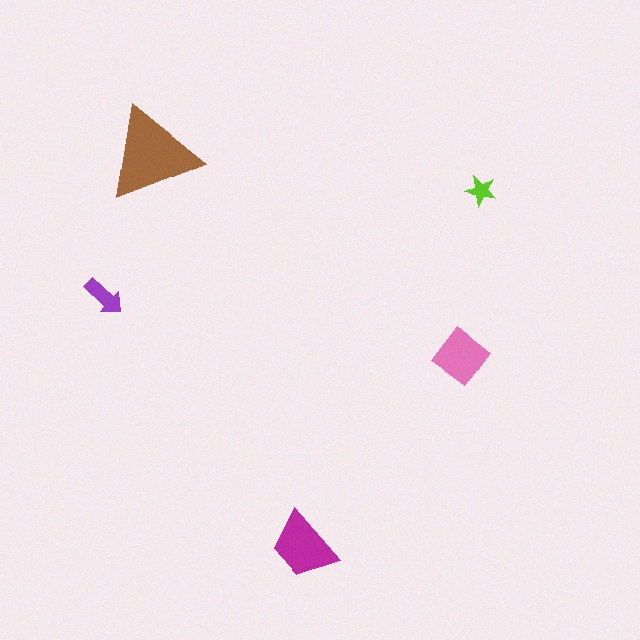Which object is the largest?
The brown triangle.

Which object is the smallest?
The lime star.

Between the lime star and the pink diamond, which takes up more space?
The pink diamond.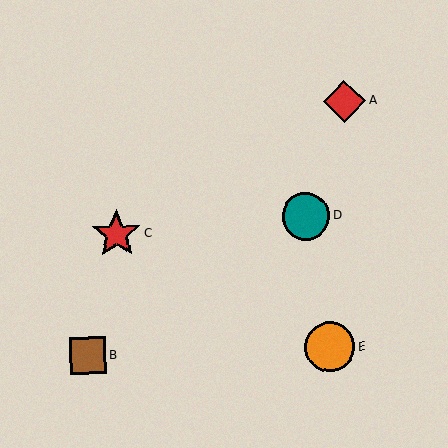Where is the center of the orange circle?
The center of the orange circle is at (330, 347).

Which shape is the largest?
The orange circle (labeled E) is the largest.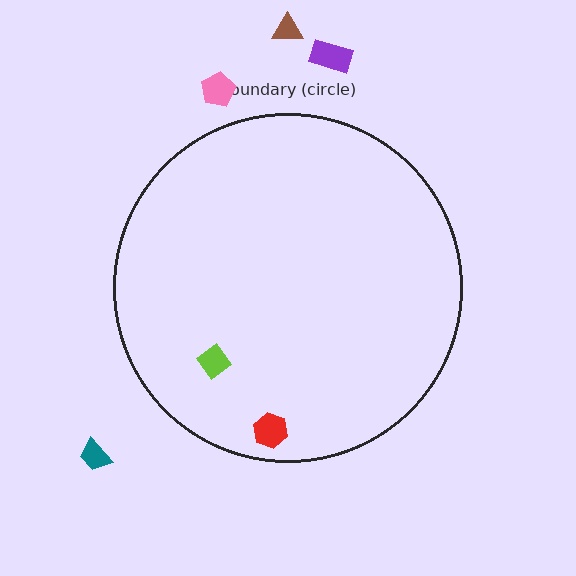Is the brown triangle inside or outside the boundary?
Outside.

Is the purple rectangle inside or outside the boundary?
Outside.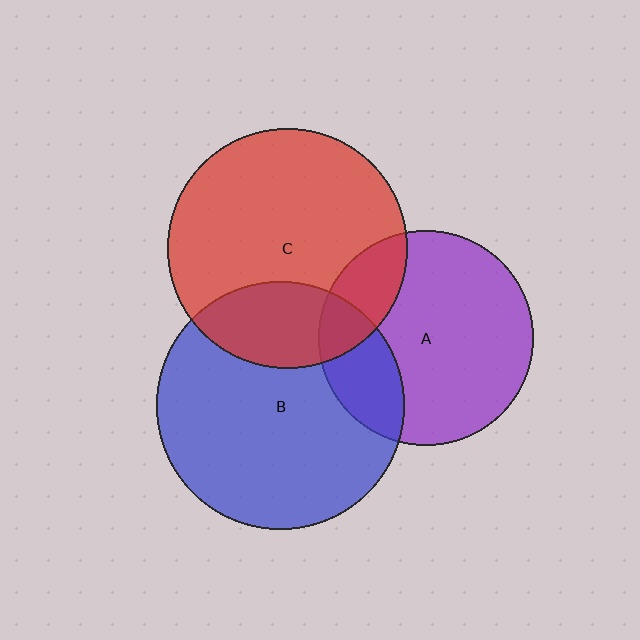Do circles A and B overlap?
Yes.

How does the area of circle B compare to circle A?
Approximately 1.3 times.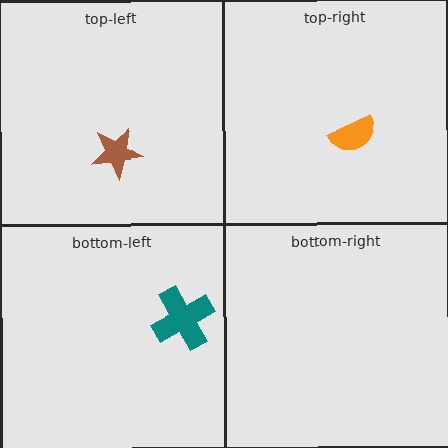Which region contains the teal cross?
The bottom-left region.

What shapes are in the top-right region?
The orange semicircle.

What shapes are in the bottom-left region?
The teal cross.